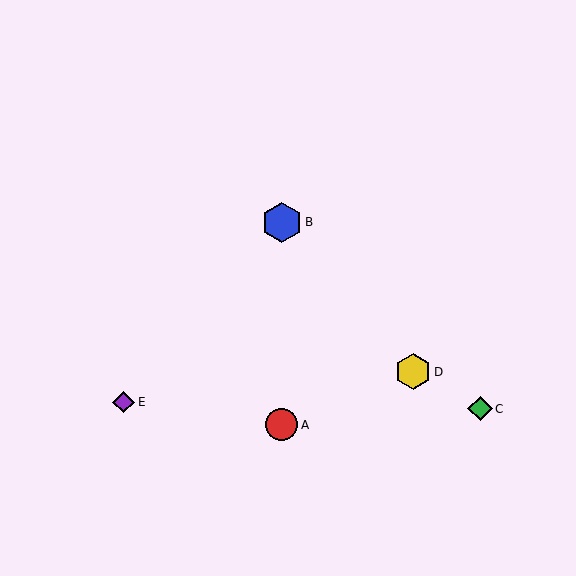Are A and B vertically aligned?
Yes, both are at x≈282.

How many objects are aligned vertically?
2 objects (A, B) are aligned vertically.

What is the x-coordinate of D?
Object D is at x≈413.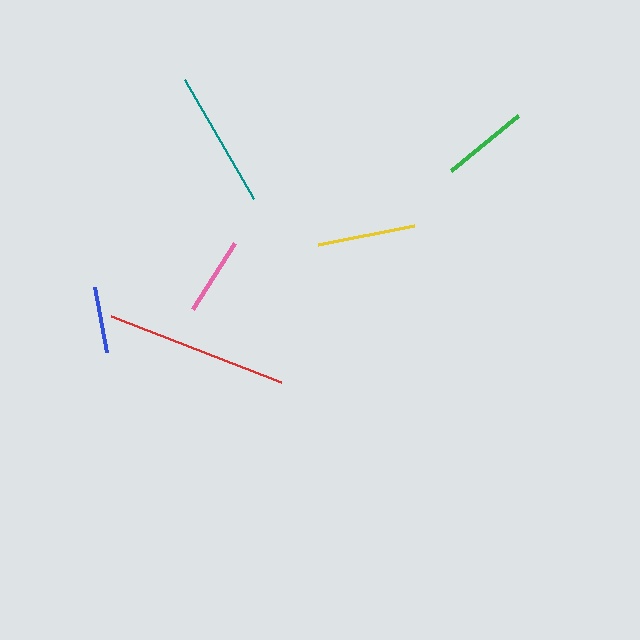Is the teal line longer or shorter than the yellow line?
The teal line is longer than the yellow line.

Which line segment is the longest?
The red line is the longest at approximately 183 pixels.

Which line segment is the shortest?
The blue line is the shortest at approximately 67 pixels.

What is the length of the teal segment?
The teal segment is approximately 137 pixels long.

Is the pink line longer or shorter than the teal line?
The teal line is longer than the pink line.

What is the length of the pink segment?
The pink segment is approximately 79 pixels long.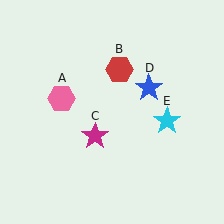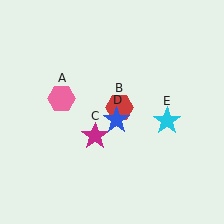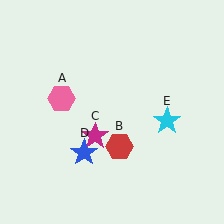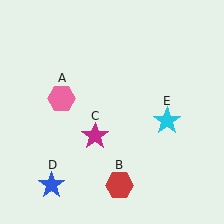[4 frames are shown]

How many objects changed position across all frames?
2 objects changed position: red hexagon (object B), blue star (object D).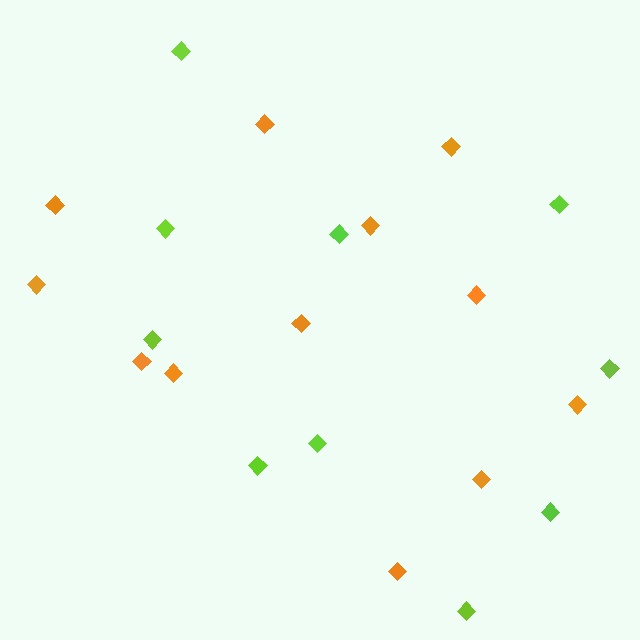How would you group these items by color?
There are 2 groups: one group of orange diamonds (12) and one group of lime diamonds (10).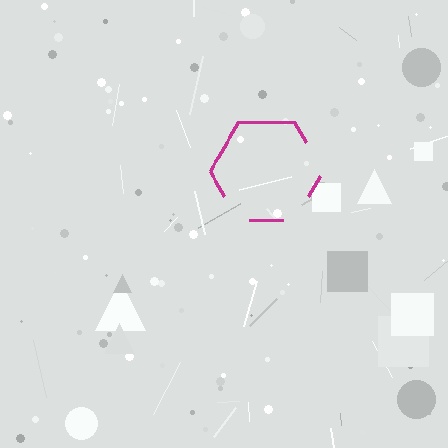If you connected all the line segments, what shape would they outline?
They would outline a hexagon.